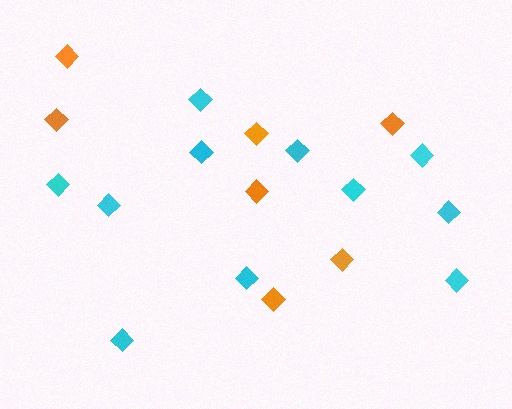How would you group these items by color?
There are 2 groups: one group of orange diamonds (7) and one group of cyan diamonds (11).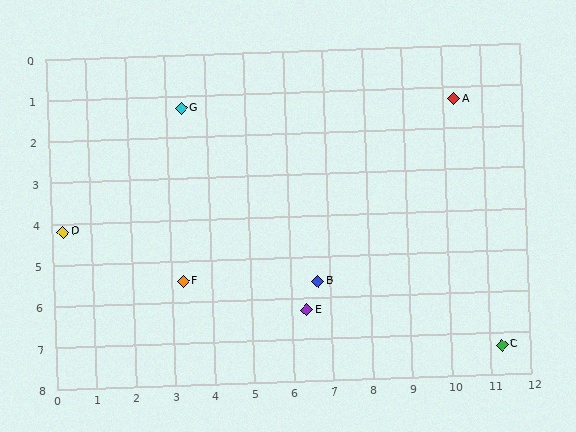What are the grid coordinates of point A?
Point A is at approximately (10.3, 1.3).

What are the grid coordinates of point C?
Point C is at approximately (11.3, 7.3).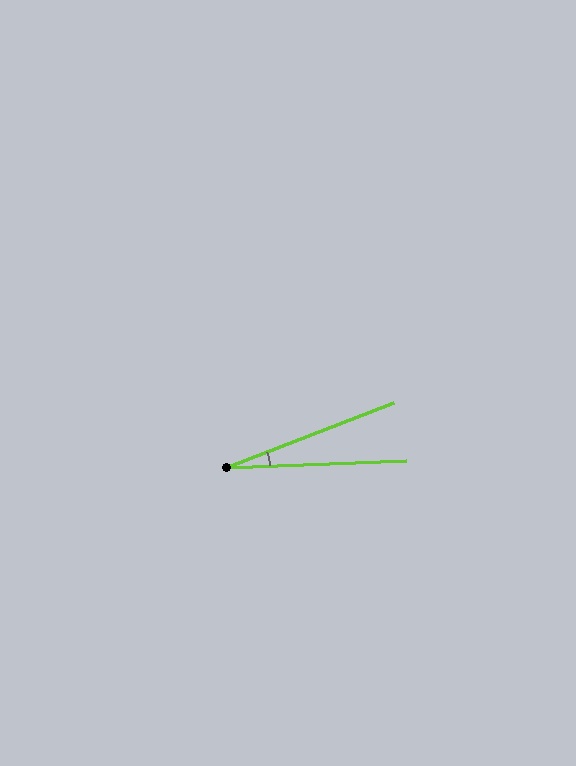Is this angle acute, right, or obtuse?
It is acute.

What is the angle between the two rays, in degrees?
Approximately 19 degrees.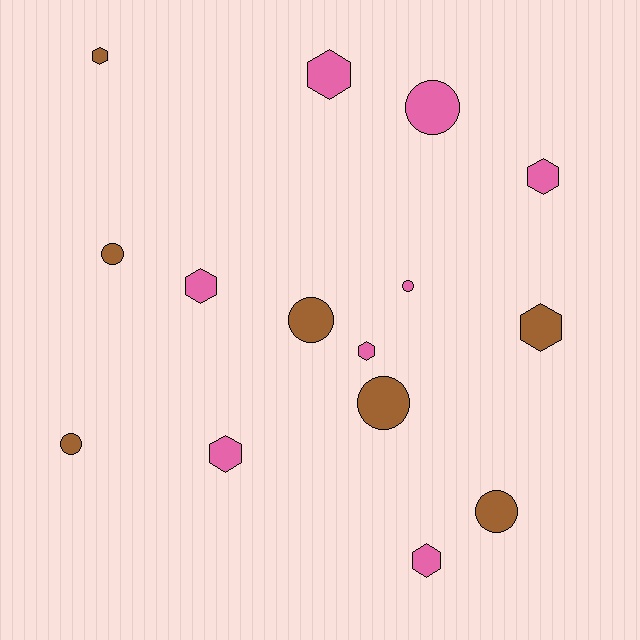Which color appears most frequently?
Pink, with 8 objects.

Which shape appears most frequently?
Hexagon, with 8 objects.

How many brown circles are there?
There are 5 brown circles.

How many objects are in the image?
There are 15 objects.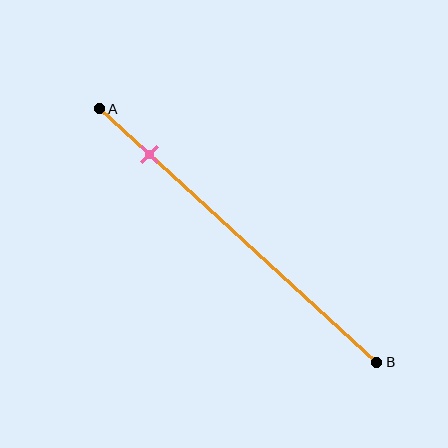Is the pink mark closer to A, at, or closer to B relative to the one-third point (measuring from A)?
The pink mark is closer to point A than the one-third point of segment AB.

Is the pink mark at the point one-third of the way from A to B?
No, the mark is at about 20% from A, not at the 33% one-third point.